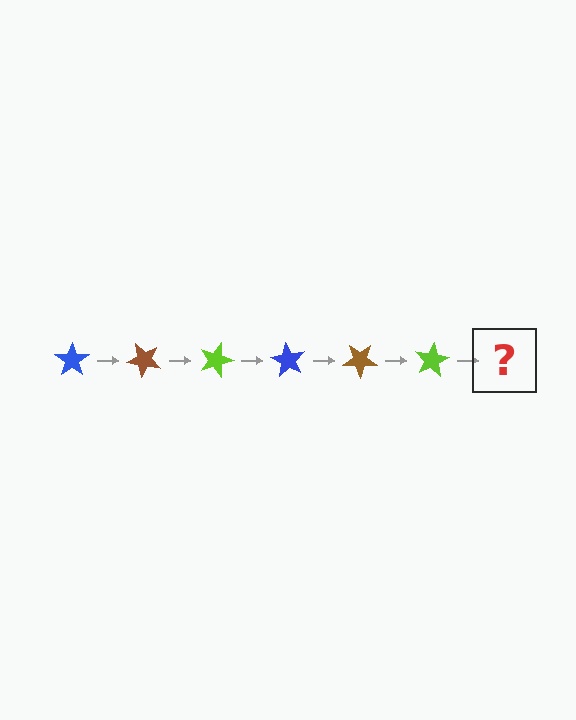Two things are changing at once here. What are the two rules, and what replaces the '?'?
The two rules are that it rotates 45 degrees each step and the color cycles through blue, brown, and lime. The '?' should be a blue star, rotated 270 degrees from the start.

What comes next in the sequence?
The next element should be a blue star, rotated 270 degrees from the start.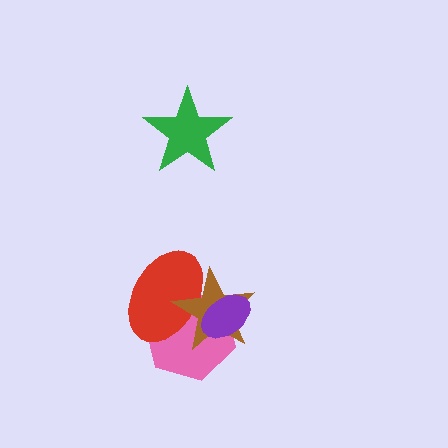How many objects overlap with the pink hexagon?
3 objects overlap with the pink hexagon.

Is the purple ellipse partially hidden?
No, no other shape covers it.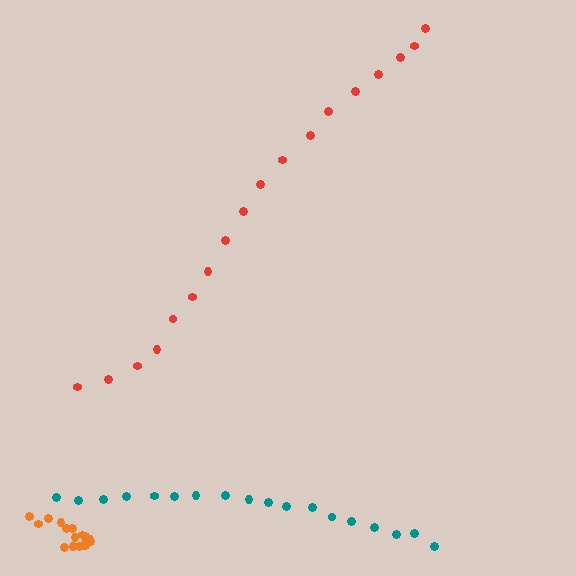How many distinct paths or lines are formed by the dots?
There are 3 distinct paths.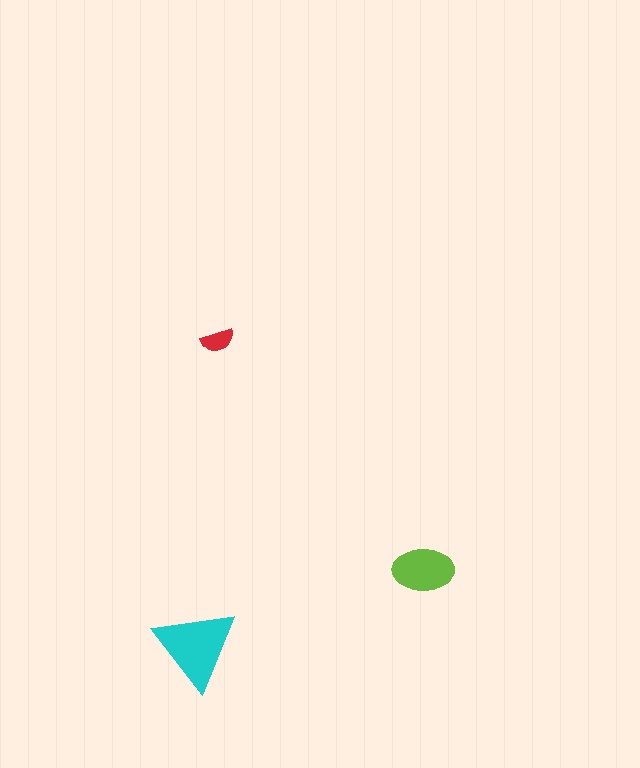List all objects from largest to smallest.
The cyan triangle, the lime ellipse, the red semicircle.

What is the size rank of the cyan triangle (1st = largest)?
1st.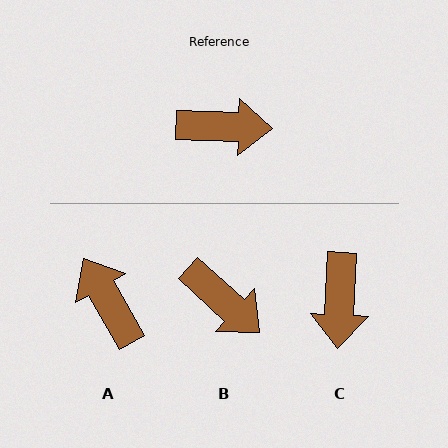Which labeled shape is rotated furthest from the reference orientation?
A, about 122 degrees away.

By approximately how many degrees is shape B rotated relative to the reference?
Approximately 40 degrees clockwise.